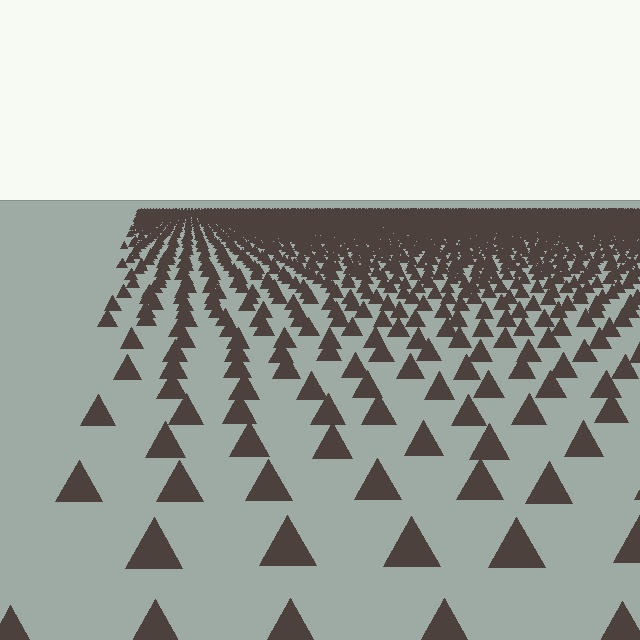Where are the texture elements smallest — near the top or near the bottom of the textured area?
Near the top.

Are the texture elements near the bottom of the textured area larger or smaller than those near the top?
Larger. Near the bottom, elements are closer to the viewer and appear at a bigger on-screen size.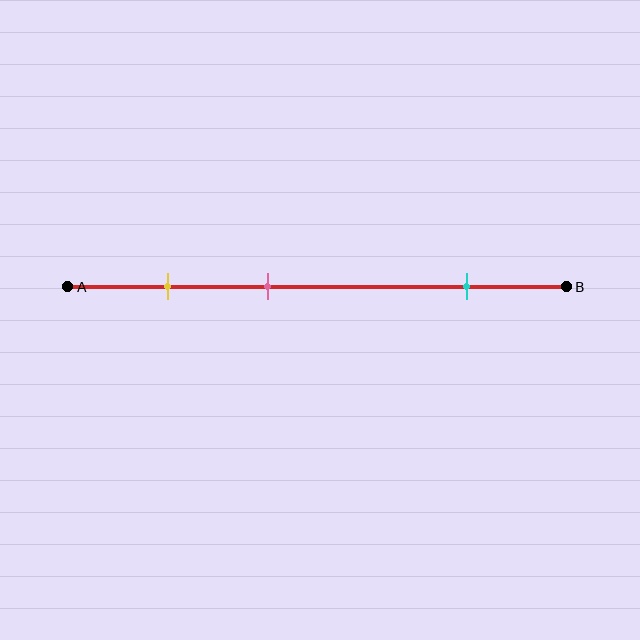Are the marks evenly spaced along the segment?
No, the marks are not evenly spaced.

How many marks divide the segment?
There are 3 marks dividing the segment.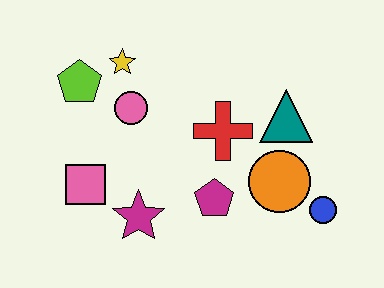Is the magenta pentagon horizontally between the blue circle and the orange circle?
No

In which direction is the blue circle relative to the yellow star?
The blue circle is to the right of the yellow star.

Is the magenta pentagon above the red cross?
No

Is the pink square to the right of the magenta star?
No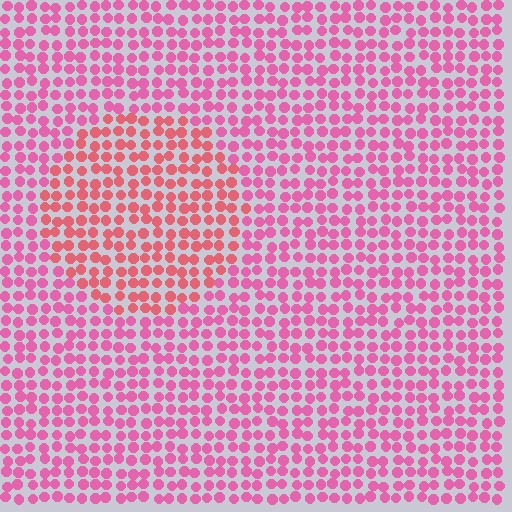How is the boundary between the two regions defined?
The boundary is defined purely by a slight shift in hue (about 26 degrees). Spacing, size, and orientation are identical on both sides.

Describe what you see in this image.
The image is filled with small pink elements in a uniform arrangement. A circle-shaped region is visible where the elements are tinted to a slightly different hue, forming a subtle color boundary.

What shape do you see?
I see a circle.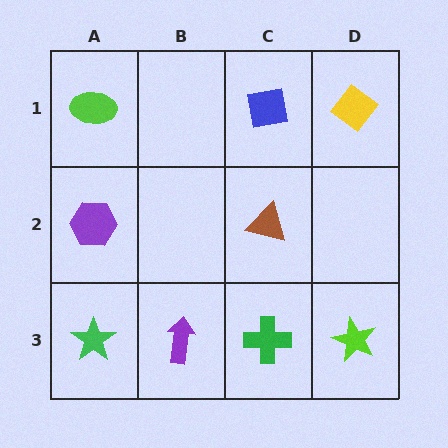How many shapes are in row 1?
3 shapes.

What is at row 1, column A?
A lime ellipse.